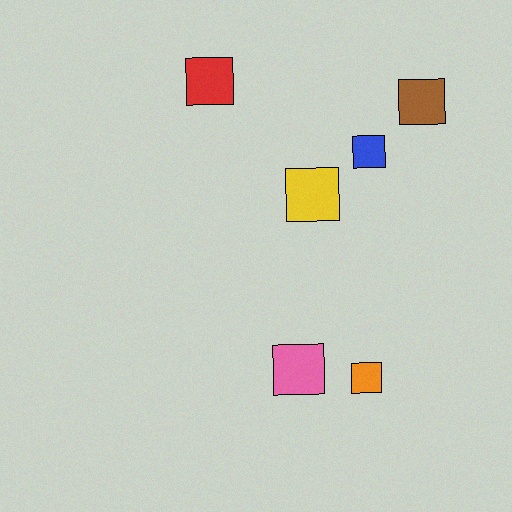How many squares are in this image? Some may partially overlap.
There are 6 squares.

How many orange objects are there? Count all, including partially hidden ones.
There is 1 orange object.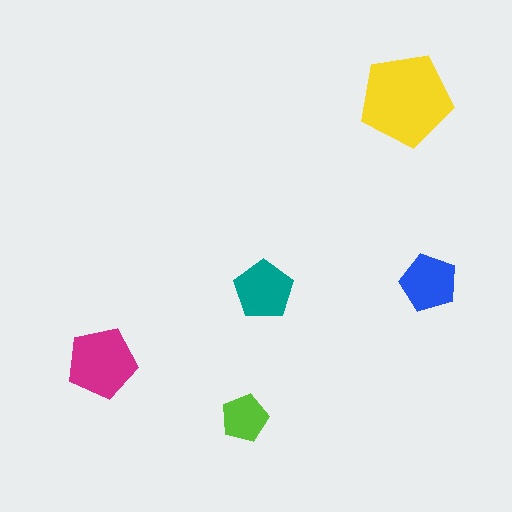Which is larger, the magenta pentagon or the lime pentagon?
The magenta one.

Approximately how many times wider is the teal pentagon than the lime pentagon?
About 1.5 times wider.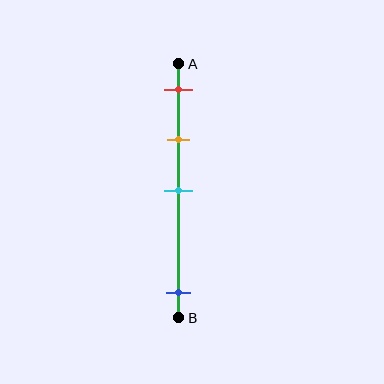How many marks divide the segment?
There are 4 marks dividing the segment.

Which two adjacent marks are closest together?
The red and orange marks are the closest adjacent pair.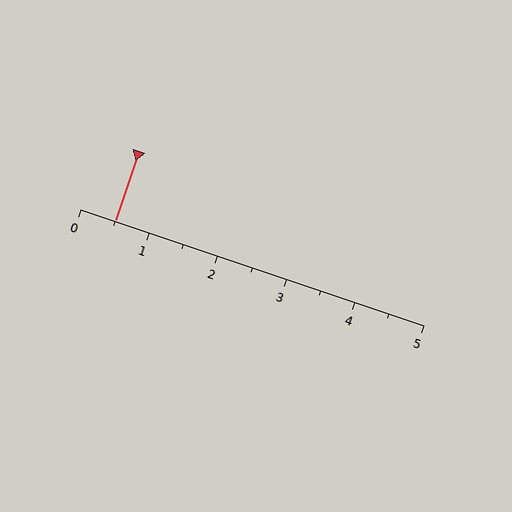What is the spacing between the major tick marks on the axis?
The major ticks are spaced 1 apart.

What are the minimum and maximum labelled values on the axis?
The axis runs from 0 to 5.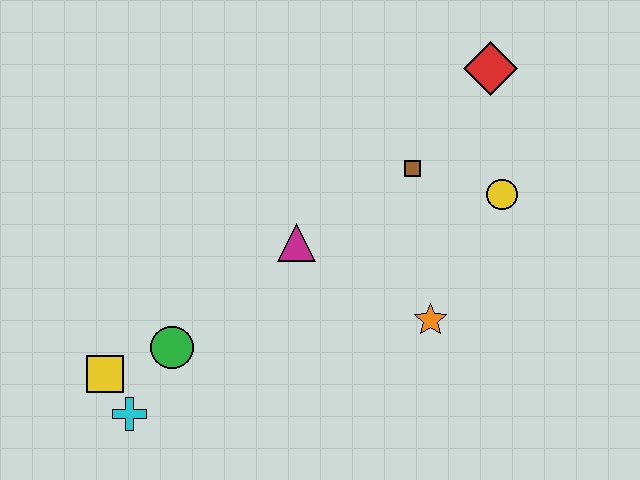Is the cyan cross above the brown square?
No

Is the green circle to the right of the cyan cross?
Yes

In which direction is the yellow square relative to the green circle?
The yellow square is to the left of the green circle.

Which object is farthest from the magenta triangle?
The red diamond is farthest from the magenta triangle.